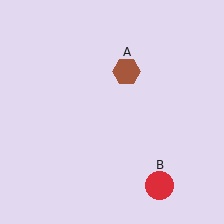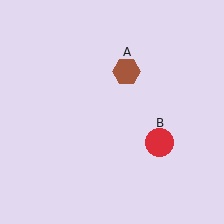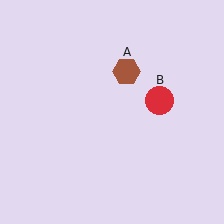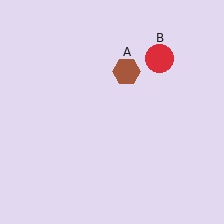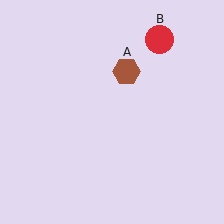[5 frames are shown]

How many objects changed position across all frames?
1 object changed position: red circle (object B).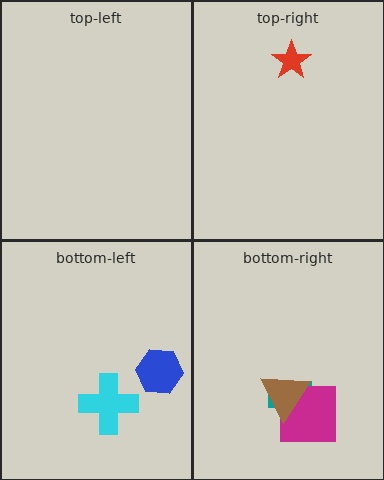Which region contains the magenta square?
The bottom-right region.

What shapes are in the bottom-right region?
The teal rectangle, the magenta square, the brown triangle.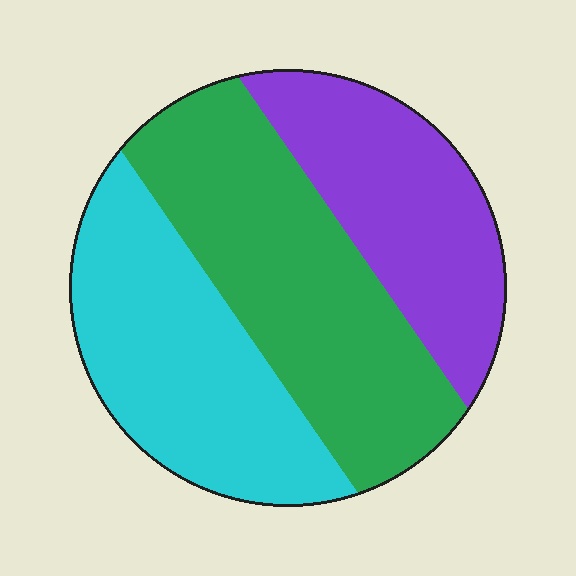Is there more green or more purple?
Green.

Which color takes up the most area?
Green, at roughly 40%.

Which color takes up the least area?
Purple, at roughly 25%.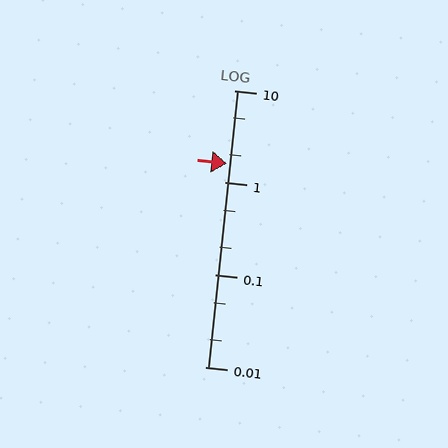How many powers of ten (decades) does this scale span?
The scale spans 3 decades, from 0.01 to 10.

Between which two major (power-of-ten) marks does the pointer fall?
The pointer is between 1 and 10.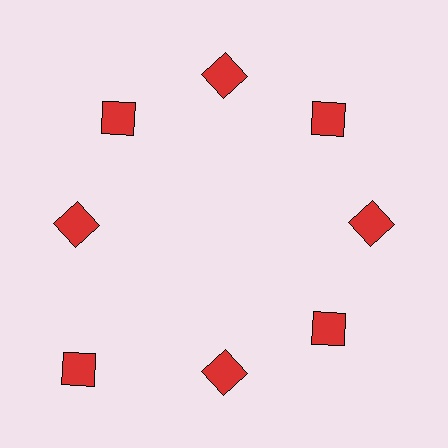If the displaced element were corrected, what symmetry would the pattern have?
It would have 8-fold rotational symmetry — the pattern would map onto itself every 45 degrees.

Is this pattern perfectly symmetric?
No. The 8 red squares are arranged in a ring, but one element near the 8 o'clock position is pushed outward from the center, breaking the 8-fold rotational symmetry.